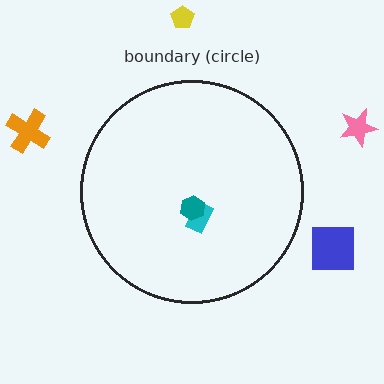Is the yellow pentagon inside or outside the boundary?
Outside.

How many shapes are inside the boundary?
2 inside, 4 outside.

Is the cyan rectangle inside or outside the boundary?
Inside.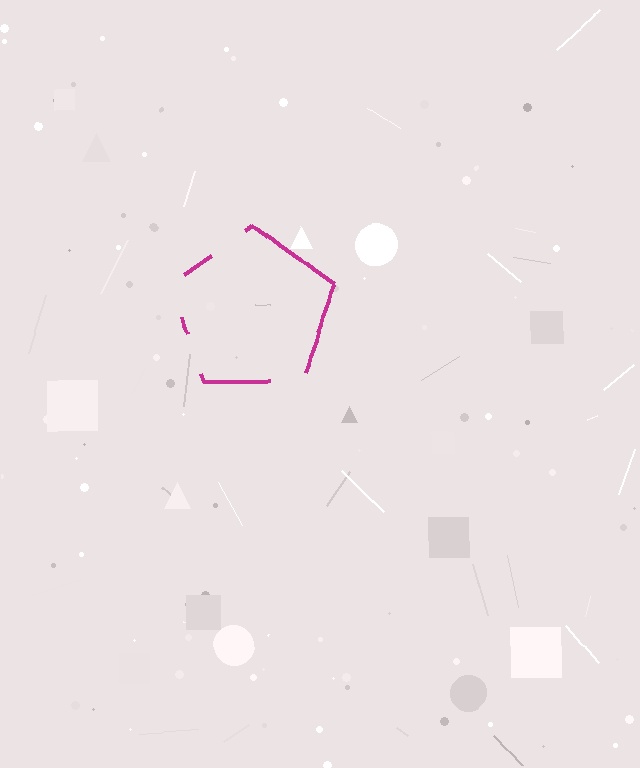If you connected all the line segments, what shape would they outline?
They would outline a pentagon.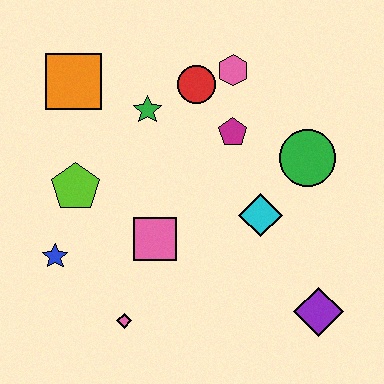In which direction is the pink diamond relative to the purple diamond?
The pink diamond is to the left of the purple diamond.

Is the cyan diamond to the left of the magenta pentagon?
No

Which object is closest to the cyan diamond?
The green circle is closest to the cyan diamond.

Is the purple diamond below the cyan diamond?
Yes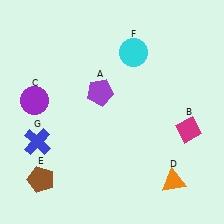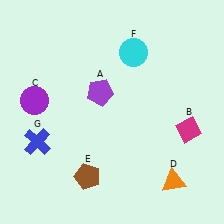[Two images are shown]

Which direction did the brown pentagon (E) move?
The brown pentagon (E) moved right.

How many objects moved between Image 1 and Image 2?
1 object moved between the two images.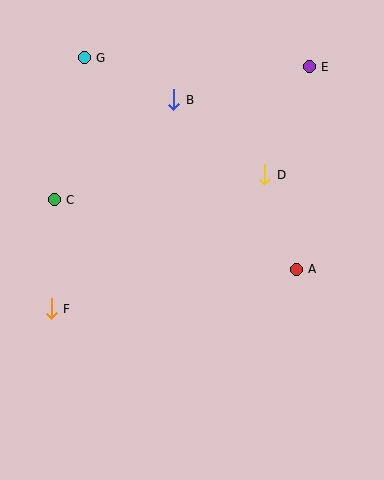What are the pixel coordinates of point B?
Point B is at (174, 100).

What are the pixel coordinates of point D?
Point D is at (265, 175).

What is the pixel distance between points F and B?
The distance between F and B is 242 pixels.